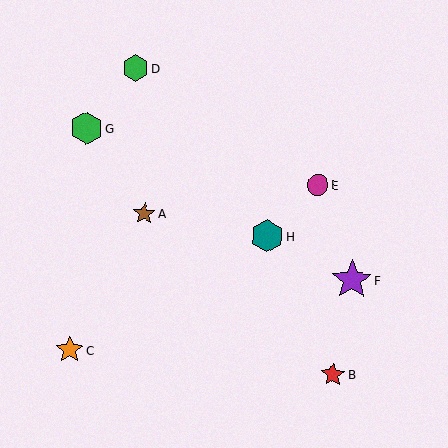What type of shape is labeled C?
Shape C is an orange star.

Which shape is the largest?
The purple star (labeled F) is the largest.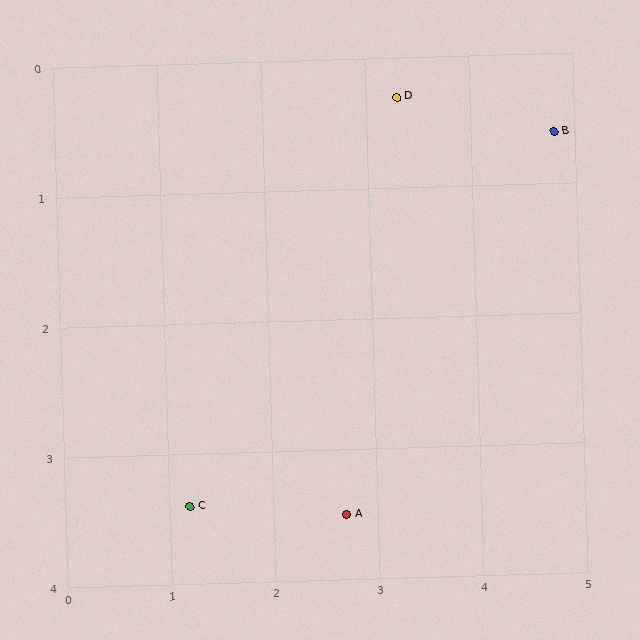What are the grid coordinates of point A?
Point A is at approximately (2.7, 3.5).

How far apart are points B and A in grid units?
Points B and A are about 3.6 grid units apart.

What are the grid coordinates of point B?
Point B is at approximately (4.8, 0.6).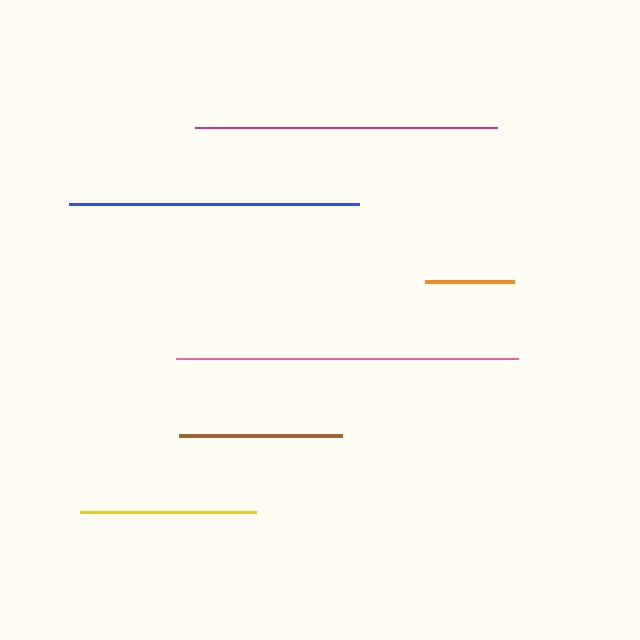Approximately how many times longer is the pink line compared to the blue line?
The pink line is approximately 1.2 times the length of the blue line.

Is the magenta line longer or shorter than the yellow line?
The magenta line is longer than the yellow line.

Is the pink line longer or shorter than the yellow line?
The pink line is longer than the yellow line.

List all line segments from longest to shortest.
From longest to shortest: pink, magenta, blue, yellow, brown, orange.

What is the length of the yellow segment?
The yellow segment is approximately 176 pixels long.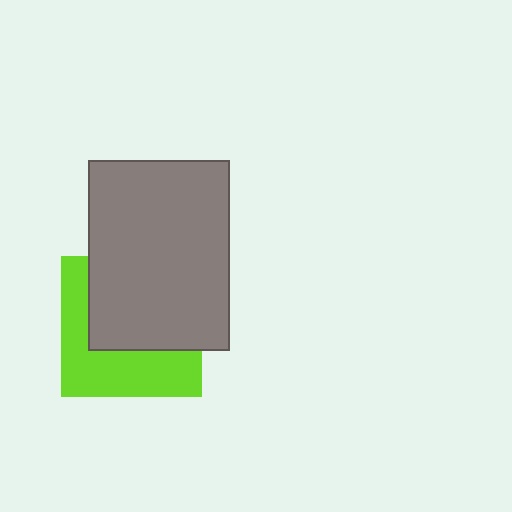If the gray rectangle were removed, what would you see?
You would see the complete lime square.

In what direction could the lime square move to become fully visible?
The lime square could move down. That would shift it out from behind the gray rectangle entirely.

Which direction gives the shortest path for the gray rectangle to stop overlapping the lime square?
Moving up gives the shortest separation.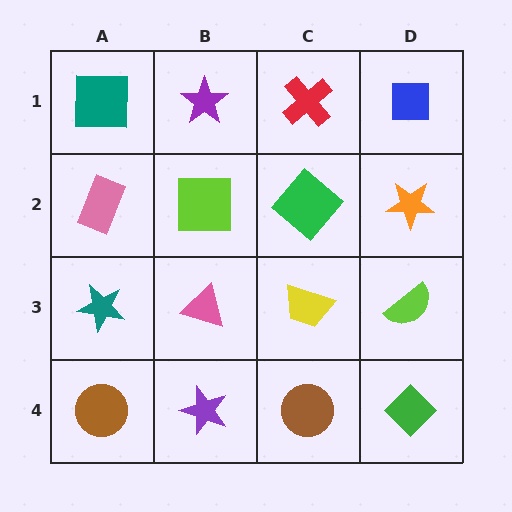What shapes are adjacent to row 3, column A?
A pink rectangle (row 2, column A), a brown circle (row 4, column A), a pink triangle (row 3, column B).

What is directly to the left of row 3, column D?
A yellow trapezoid.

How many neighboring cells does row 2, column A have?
3.